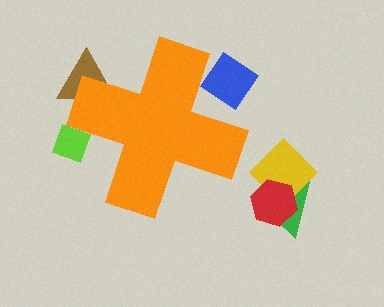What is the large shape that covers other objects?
An orange cross.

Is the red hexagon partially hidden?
No, the red hexagon is fully visible.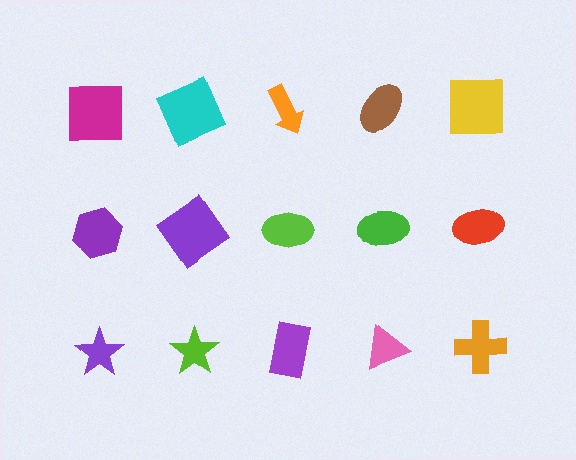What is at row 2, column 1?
A purple hexagon.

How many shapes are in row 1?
5 shapes.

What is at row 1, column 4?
A brown ellipse.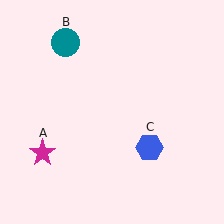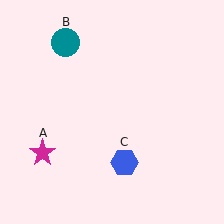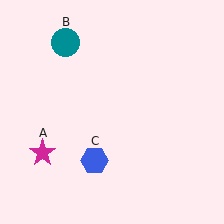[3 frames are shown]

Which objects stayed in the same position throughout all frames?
Magenta star (object A) and teal circle (object B) remained stationary.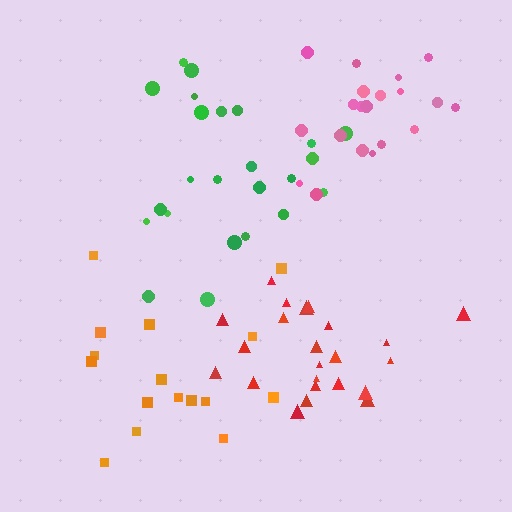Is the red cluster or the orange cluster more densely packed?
Red.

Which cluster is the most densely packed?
Pink.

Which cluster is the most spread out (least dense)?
Orange.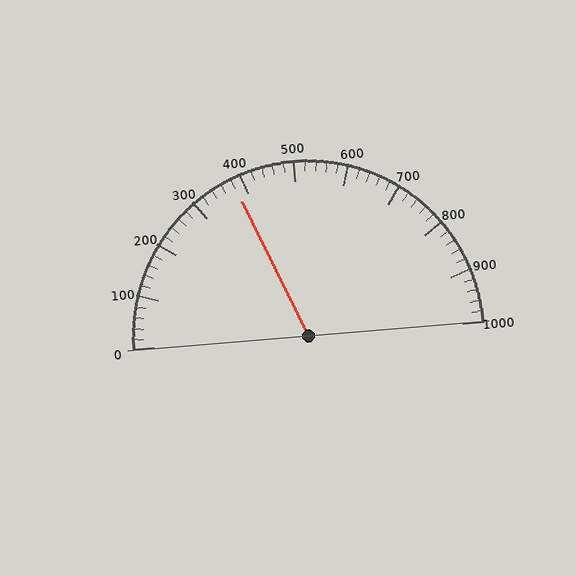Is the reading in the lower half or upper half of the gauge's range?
The reading is in the lower half of the range (0 to 1000).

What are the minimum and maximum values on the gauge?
The gauge ranges from 0 to 1000.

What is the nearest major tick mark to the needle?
The nearest major tick mark is 400.